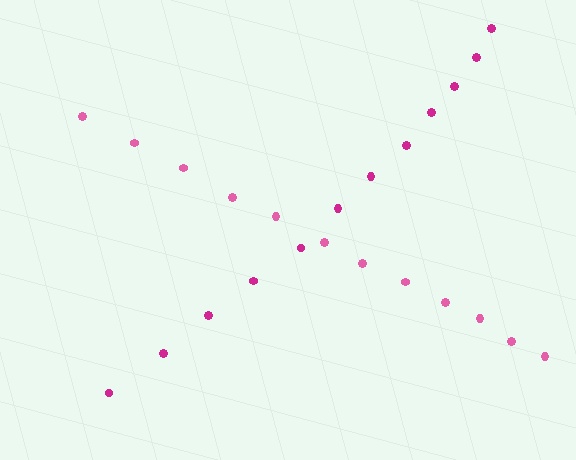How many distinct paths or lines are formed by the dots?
There are 2 distinct paths.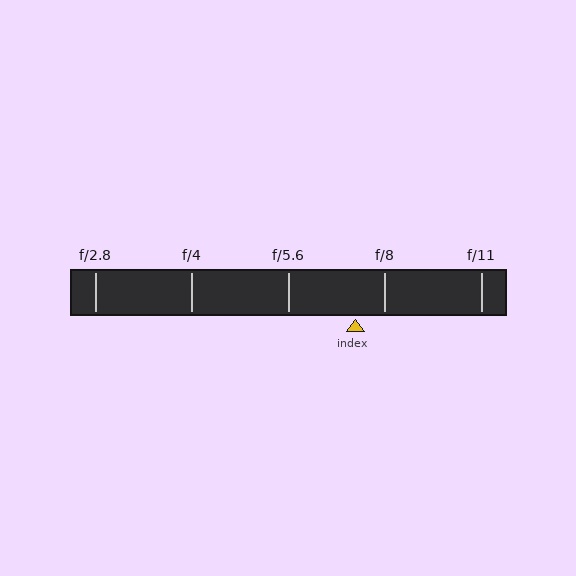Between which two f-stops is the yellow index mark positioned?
The index mark is between f/5.6 and f/8.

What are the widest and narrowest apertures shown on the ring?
The widest aperture shown is f/2.8 and the narrowest is f/11.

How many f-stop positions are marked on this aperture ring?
There are 5 f-stop positions marked.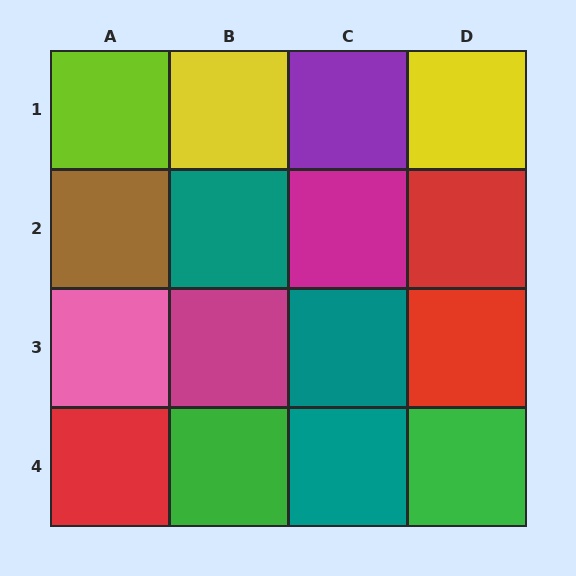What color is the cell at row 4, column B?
Green.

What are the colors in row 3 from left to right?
Pink, magenta, teal, red.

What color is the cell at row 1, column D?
Yellow.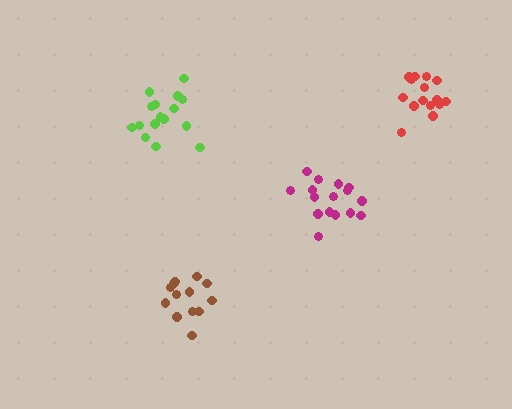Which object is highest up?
The red cluster is topmost.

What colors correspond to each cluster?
The clusters are colored: lime, magenta, red, brown.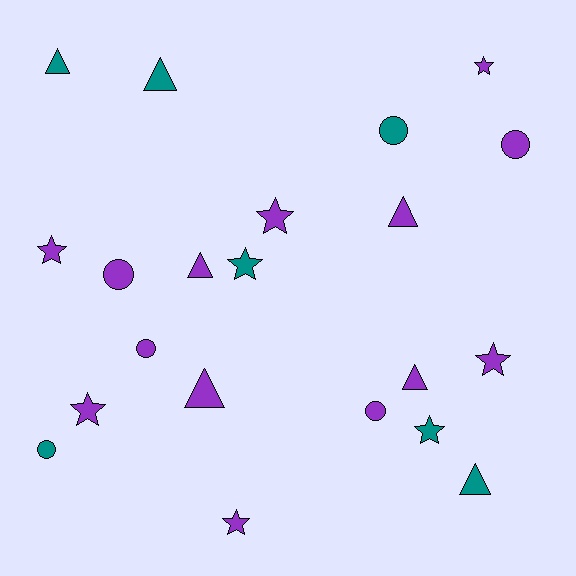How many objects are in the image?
There are 21 objects.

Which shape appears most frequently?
Star, with 8 objects.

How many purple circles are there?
There are 4 purple circles.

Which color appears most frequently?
Purple, with 14 objects.